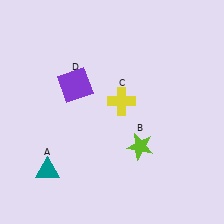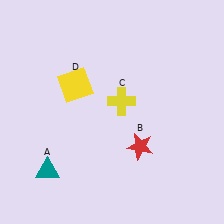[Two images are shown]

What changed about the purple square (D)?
In Image 1, D is purple. In Image 2, it changed to yellow.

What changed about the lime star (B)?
In Image 1, B is lime. In Image 2, it changed to red.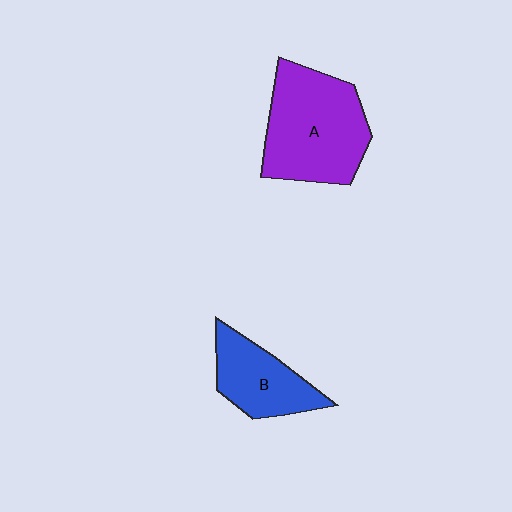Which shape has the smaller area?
Shape B (blue).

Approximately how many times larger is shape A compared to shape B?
Approximately 1.7 times.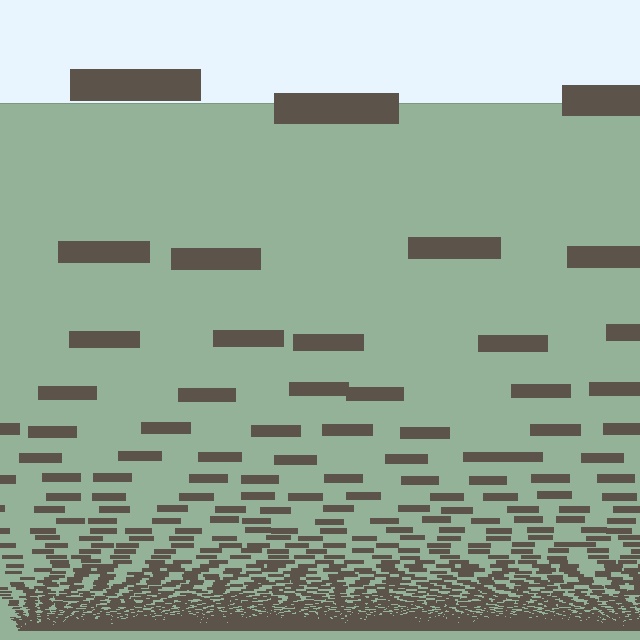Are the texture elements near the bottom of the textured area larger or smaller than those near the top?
Smaller. The gradient is inverted — elements near the bottom are smaller and denser.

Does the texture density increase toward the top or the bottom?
Density increases toward the bottom.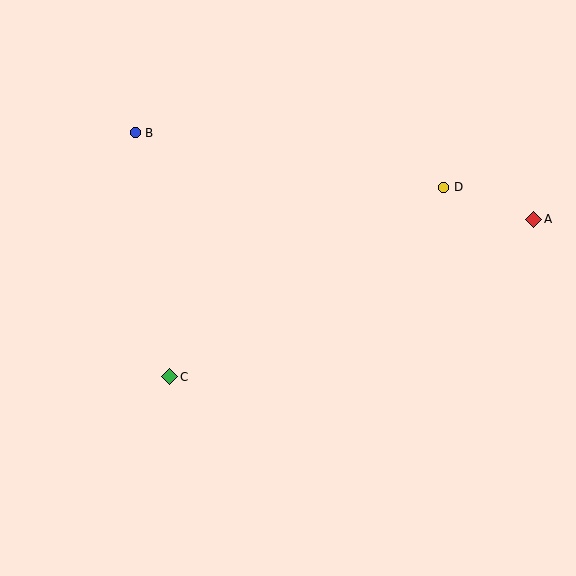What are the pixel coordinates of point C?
Point C is at (170, 377).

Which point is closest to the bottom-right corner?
Point A is closest to the bottom-right corner.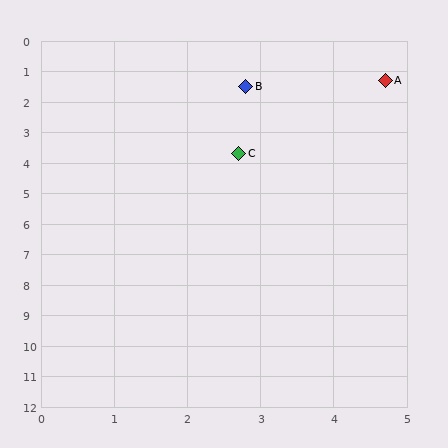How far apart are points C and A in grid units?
Points C and A are about 3.1 grid units apart.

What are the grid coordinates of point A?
Point A is at approximately (4.7, 1.3).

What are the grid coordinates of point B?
Point B is at approximately (2.8, 1.5).